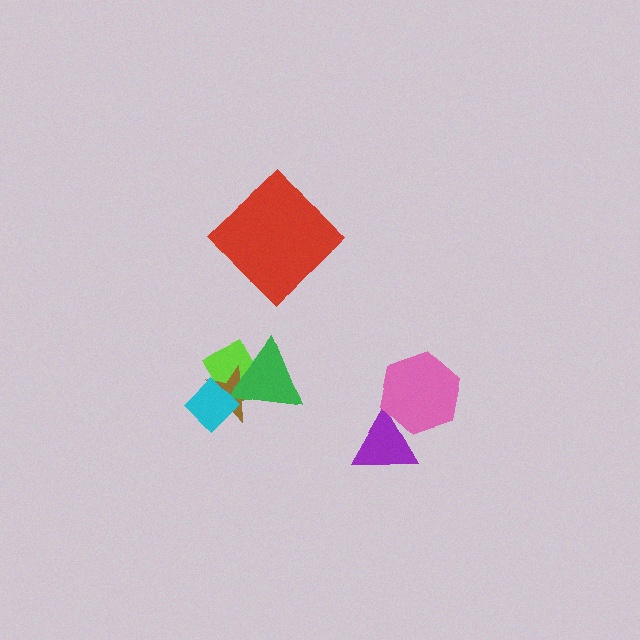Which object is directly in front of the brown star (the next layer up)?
The green triangle is directly in front of the brown star.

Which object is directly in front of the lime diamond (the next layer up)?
The brown star is directly in front of the lime diamond.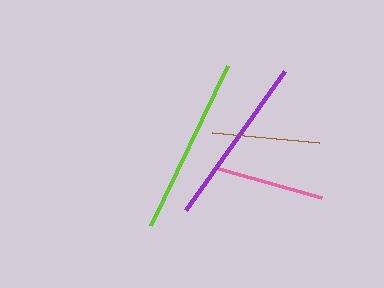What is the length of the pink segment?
The pink segment is approximately 107 pixels long.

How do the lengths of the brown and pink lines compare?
The brown and pink lines are approximately the same length.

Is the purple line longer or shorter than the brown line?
The purple line is longer than the brown line.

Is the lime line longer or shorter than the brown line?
The lime line is longer than the brown line.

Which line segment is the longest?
The lime line is the longest at approximately 178 pixels.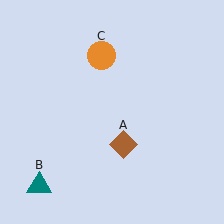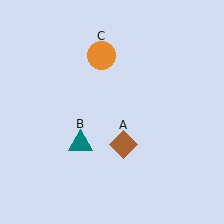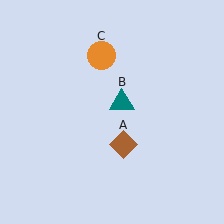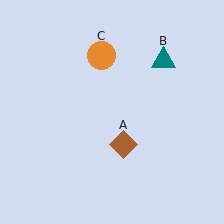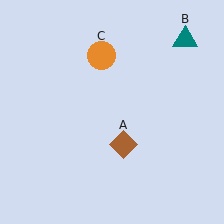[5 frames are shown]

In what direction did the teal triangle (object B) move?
The teal triangle (object B) moved up and to the right.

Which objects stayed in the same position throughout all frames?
Brown diamond (object A) and orange circle (object C) remained stationary.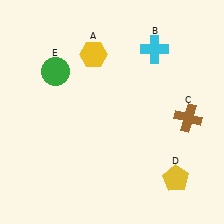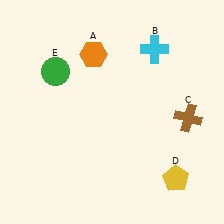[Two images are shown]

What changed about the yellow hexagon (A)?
In Image 1, A is yellow. In Image 2, it changed to orange.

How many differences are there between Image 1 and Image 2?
There is 1 difference between the two images.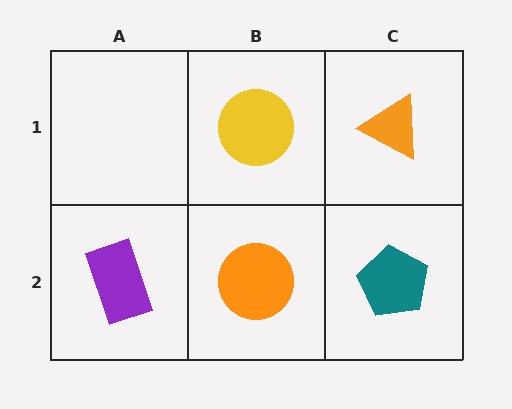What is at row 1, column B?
A yellow circle.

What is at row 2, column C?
A teal pentagon.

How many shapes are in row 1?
2 shapes.